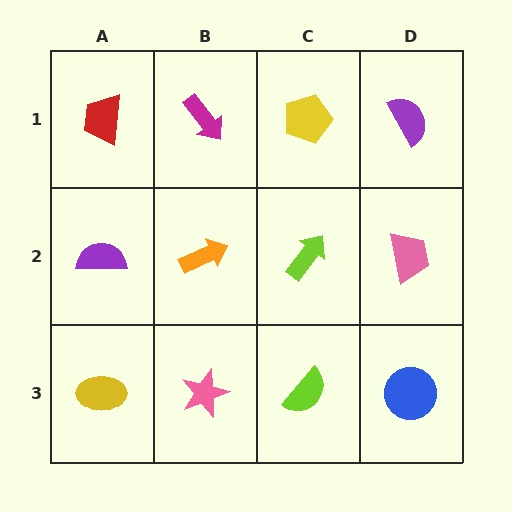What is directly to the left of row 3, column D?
A lime semicircle.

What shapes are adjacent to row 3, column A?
A purple semicircle (row 2, column A), a pink star (row 3, column B).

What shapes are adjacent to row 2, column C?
A yellow pentagon (row 1, column C), a lime semicircle (row 3, column C), an orange arrow (row 2, column B), a pink trapezoid (row 2, column D).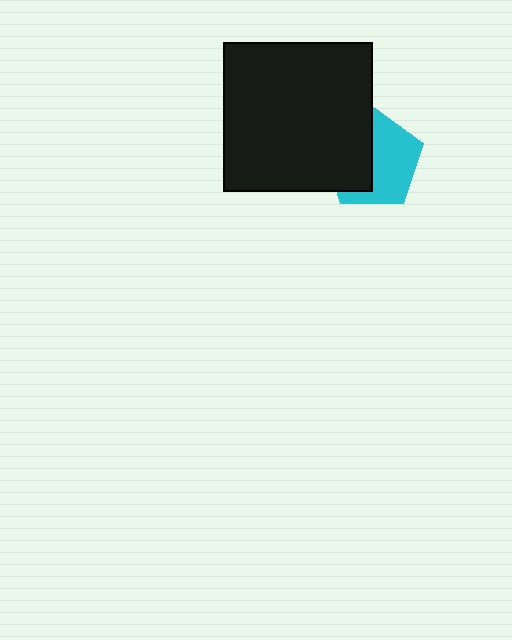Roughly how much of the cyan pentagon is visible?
About half of it is visible (roughly 54%).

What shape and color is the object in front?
The object in front is a black square.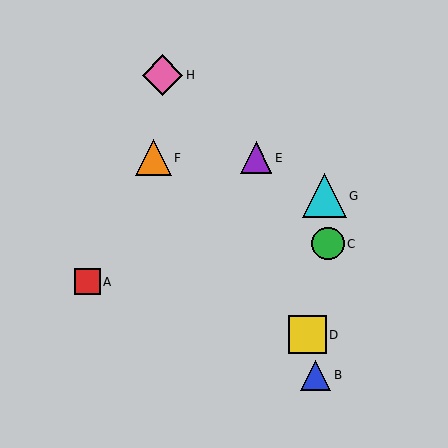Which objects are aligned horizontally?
Objects E, F are aligned horizontally.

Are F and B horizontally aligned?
No, F is at y≈158 and B is at y≈375.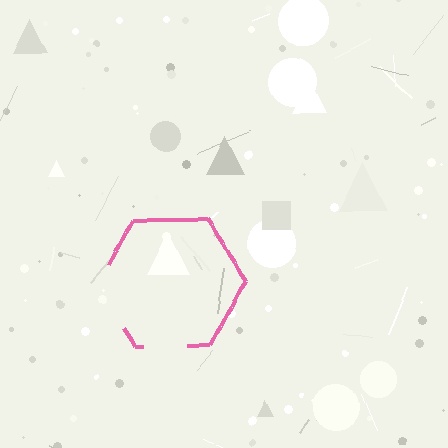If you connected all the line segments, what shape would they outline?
They would outline a hexagon.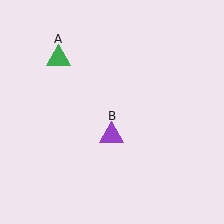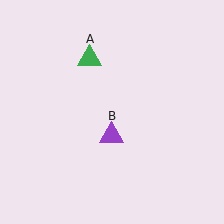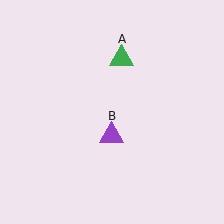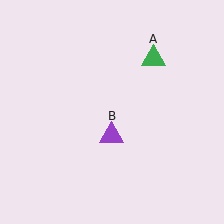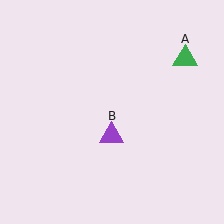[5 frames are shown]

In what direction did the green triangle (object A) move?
The green triangle (object A) moved right.